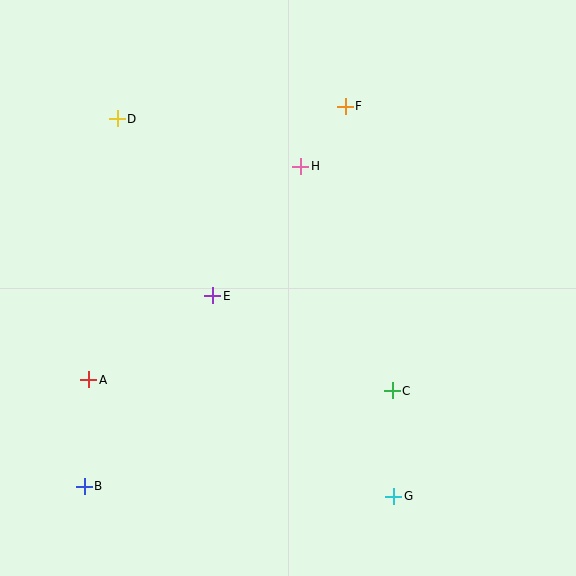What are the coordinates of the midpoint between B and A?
The midpoint between B and A is at (87, 433).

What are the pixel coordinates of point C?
Point C is at (392, 391).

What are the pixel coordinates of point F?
Point F is at (345, 106).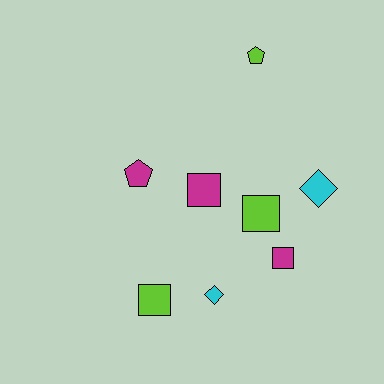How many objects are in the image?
There are 8 objects.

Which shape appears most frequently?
Square, with 4 objects.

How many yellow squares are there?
There are no yellow squares.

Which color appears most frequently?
Magenta, with 3 objects.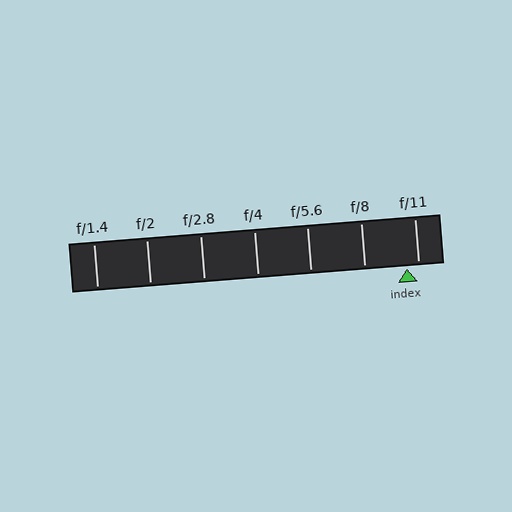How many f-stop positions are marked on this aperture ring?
There are 7 f-stop positions marked.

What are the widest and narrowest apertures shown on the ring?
The widest aperture shown is f/1.4 and the narrowest is f/11.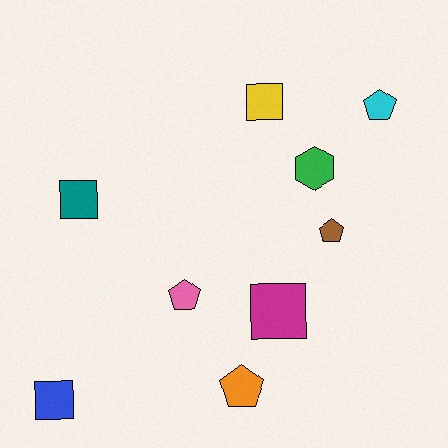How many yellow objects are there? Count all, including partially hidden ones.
There is 1 yellow object.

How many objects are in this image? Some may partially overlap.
There are 9 objects.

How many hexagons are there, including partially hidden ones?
There is 1 hexagon.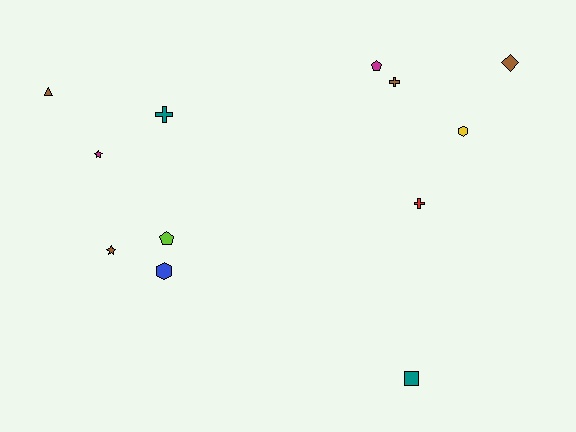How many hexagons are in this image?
There are 2 hexagons.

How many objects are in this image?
There are 12 objects.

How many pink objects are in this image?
There are no pink objects.